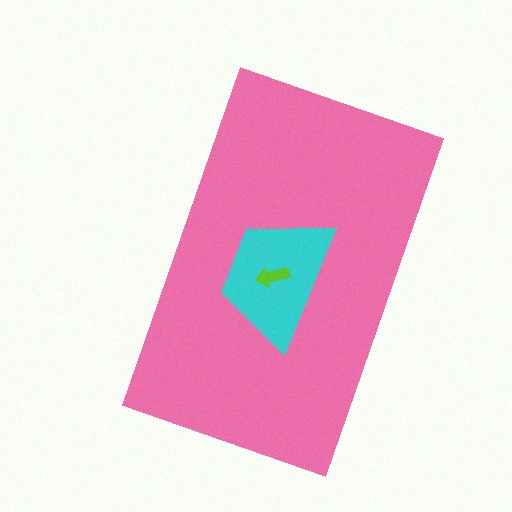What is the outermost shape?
The pink rectangle.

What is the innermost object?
The lime arrow.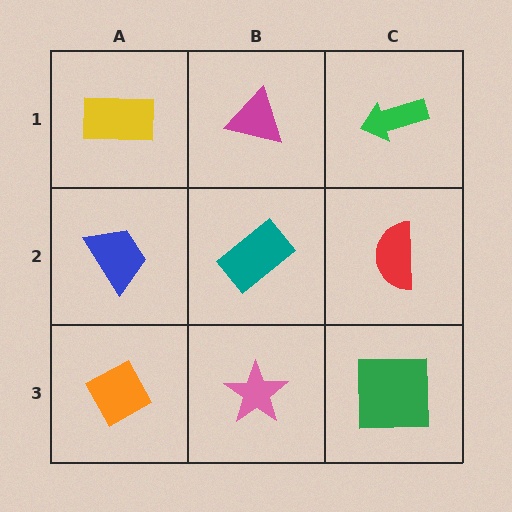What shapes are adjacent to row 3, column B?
A teal rectangle (row 2, column B), an orange diamond (row 3, column A), a green square (row 3, column C).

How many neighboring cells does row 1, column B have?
3.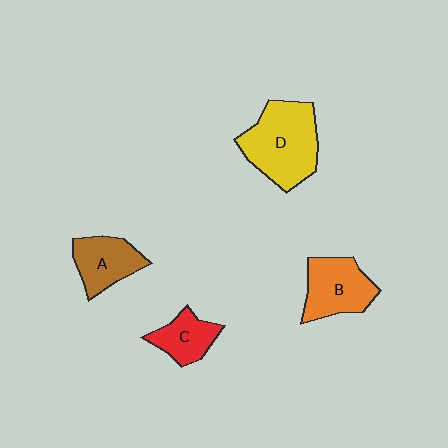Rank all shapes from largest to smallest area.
From largest to smallest: D (yellow), B (orange), A (brown), C (red).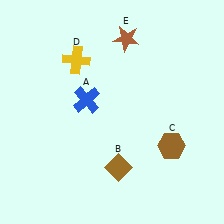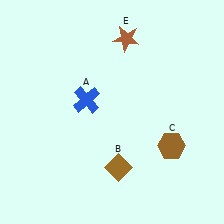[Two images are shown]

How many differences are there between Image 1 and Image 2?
There is 1 difference between the two images.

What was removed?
The yellow cross (D) was removed in Image 2.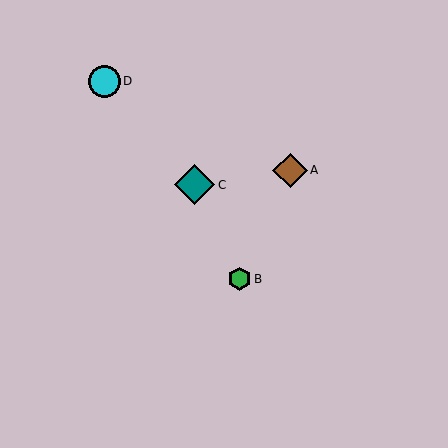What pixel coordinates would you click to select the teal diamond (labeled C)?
Click at (195, 185) to select the teal diamond C.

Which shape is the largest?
The teal diamond (labeled C) is the largest.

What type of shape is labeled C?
Shape C is a teal diamond.